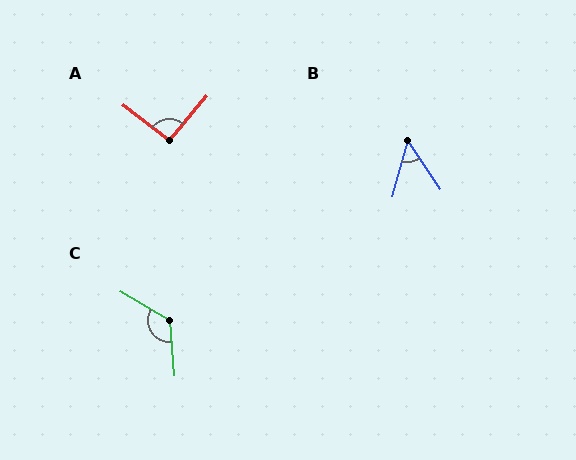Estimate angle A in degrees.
Approximately 92 degrees.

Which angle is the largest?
C, at approximately 125 degrees.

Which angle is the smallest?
B, at approximately 50 degrees.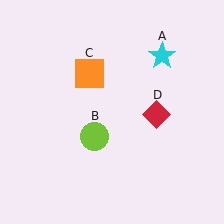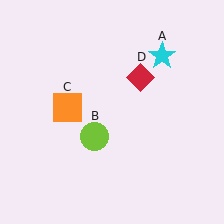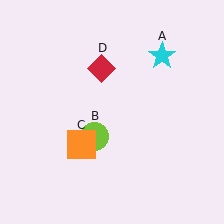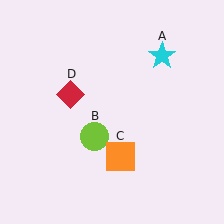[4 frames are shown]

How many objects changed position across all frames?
2 objects changed position: orange square (object C), red diamond (object D).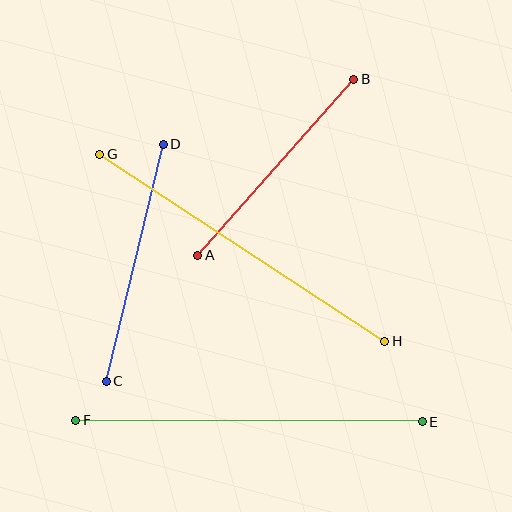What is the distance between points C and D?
The distance is approximately 244 pixels.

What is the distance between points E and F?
The distance is approximately 347 pixels.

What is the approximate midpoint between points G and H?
The midpoint is at approximately (242, 248) pixels.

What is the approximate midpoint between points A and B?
The midpoint is at approximately (276, 167) pixels.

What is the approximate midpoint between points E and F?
The midpoint is at approximately (249, 421) pixels.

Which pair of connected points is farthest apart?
Points E and F are farthest apart.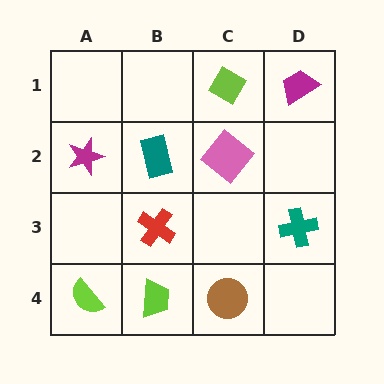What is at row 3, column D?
A teal cross.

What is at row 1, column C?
A lime diamond.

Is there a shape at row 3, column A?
No, that cell is empty.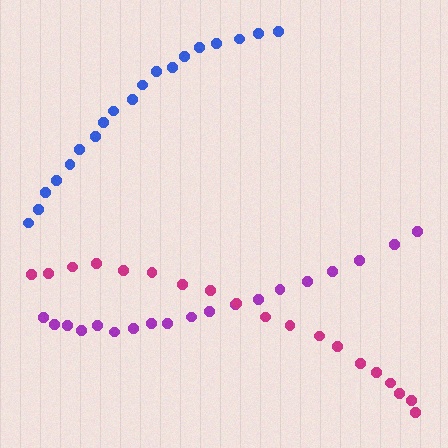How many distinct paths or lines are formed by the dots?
There are 3 distinct paths.